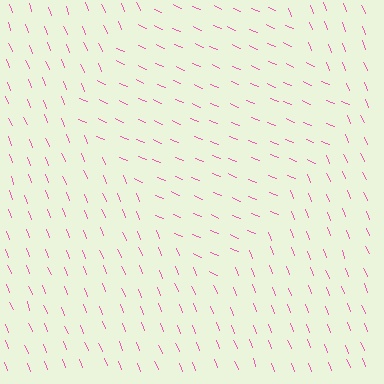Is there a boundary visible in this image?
Yes, there is a texture boundary formed by a change in line orientation.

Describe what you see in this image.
The image is filled with small pink line segments. A diamond region in the image has lines oriented differently from the surrounding lines, creating a visible texture boundary.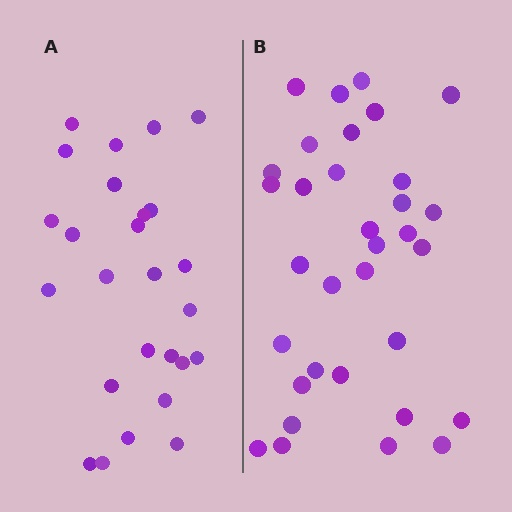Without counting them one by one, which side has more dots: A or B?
Region B (the right region) has more dots.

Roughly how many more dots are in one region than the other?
Region B has roughly 8 or so more dots than region A.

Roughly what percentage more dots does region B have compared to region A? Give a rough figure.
About 25% more.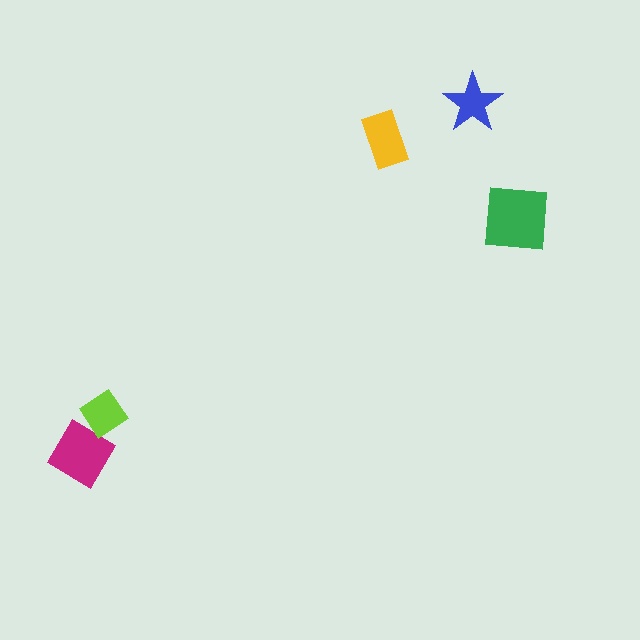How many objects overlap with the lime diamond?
1 object overlaps with the lime diamond.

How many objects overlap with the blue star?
0 objects overlap with the blue star.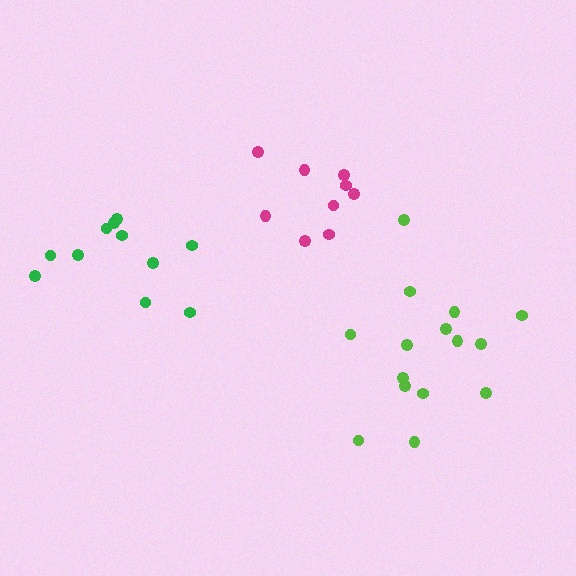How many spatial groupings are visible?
There are 3 spatial groupings.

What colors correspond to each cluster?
The clusters are colored: magenta, green, lime.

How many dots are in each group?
Group 1: 9 dots, Group 2: 11 dots, Group 3: 15 dots (35 total).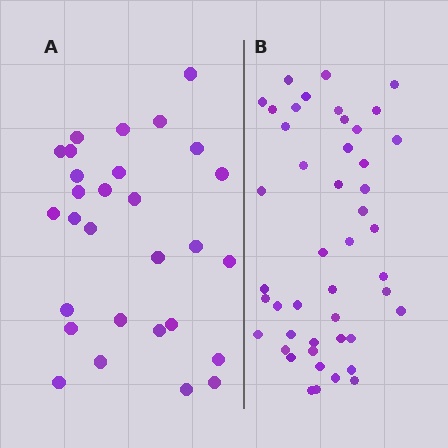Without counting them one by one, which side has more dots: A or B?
Region B (the right region) has more dots.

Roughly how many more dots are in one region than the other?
Region B has approximately 15 more dots than region A.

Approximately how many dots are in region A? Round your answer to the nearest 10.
About 30 dots. (The exact count is 29, which rounds to 30.)